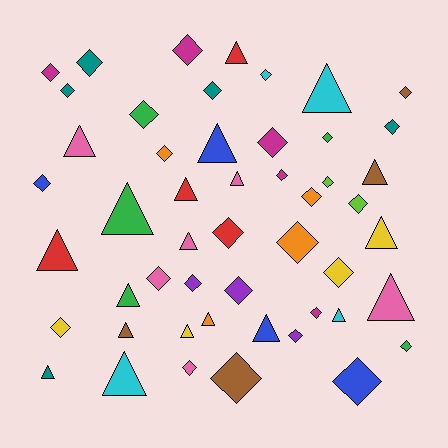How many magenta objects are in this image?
There are 5 magenta objects.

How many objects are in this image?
There are 50 objects.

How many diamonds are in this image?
There are 30 diamonds.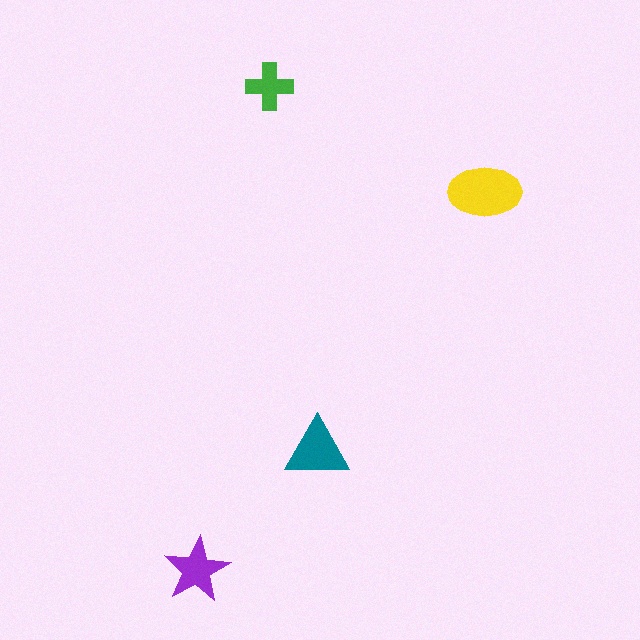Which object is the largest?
The yellow ellipse.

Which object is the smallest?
The green cross.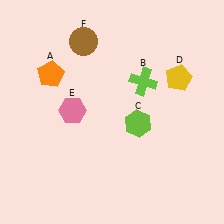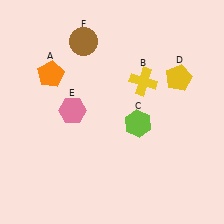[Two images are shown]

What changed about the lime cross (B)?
In Image 1, B is lime. In Image 2, it changed to yellow.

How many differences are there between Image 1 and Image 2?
There is 1 difference between the two images.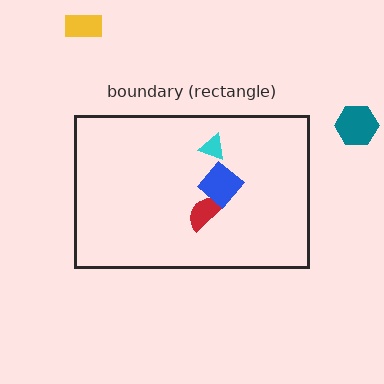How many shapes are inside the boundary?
3 inside, 2 outside.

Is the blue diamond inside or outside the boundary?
Inside.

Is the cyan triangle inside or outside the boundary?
Inside.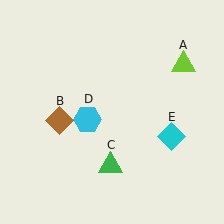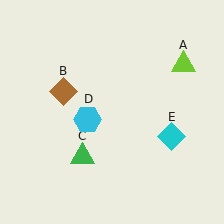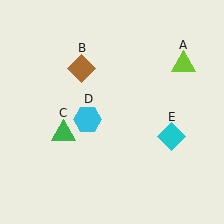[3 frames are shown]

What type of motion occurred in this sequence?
The brown diamond (object B), green triangle (object C) rotated clockwise around the center of the scene.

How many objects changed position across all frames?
2 objects changed position: brown diamond (object B), green triangle (object C).